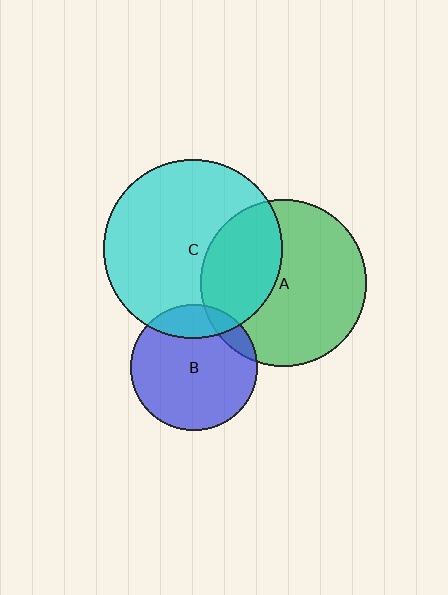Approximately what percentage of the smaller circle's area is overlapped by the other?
Approximately 20%.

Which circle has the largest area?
Circle C (cyan).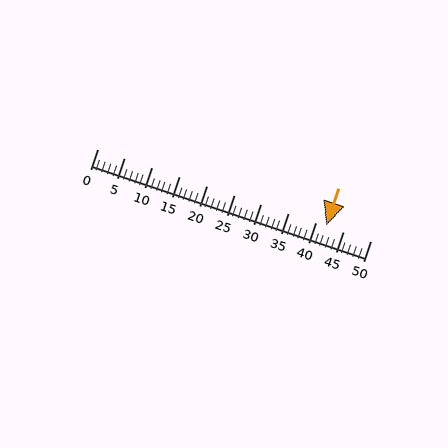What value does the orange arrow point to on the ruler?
The orange arrow points to approximately 42.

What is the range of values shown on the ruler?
The ruler shows values from 0 to 50.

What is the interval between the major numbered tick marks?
The major tick marks are spaced 5 units apart.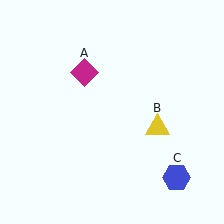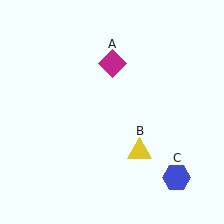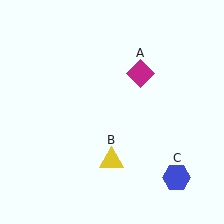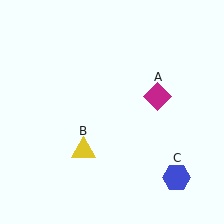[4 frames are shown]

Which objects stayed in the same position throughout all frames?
Blue hexagon (object C) remained stationary.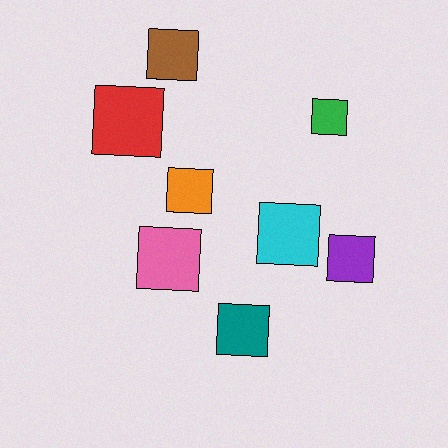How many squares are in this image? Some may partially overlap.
There are 8 squares.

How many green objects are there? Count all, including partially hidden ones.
There is 1 green object.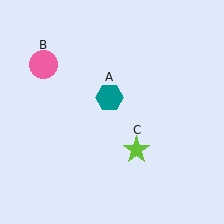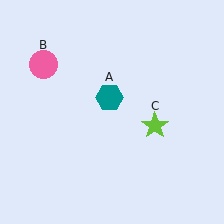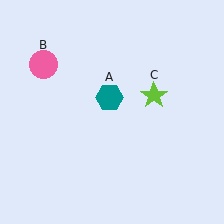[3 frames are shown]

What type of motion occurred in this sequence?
The lime star (object C) rotated counterclockwise around the center of the scene.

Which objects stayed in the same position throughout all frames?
Teal hexagon (object A) and pink circle (object B) remained stationary.